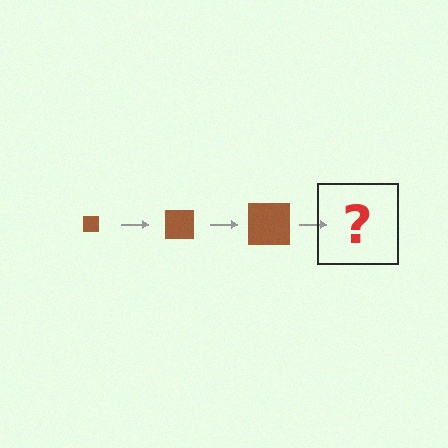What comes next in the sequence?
The next element should be a brown square, larger than the previous one.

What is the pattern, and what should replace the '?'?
The pattern is that the square gets progressively larger each step. The '?' should be a brown square, larger than the previous one.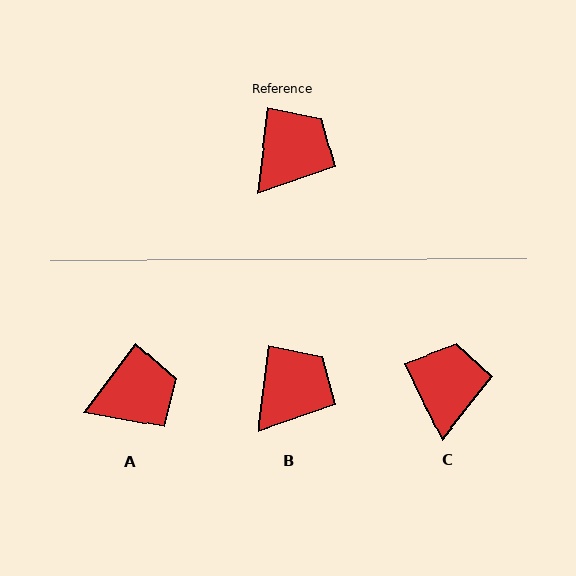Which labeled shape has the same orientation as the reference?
B.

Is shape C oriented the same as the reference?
No, it is off by about 32 degrees.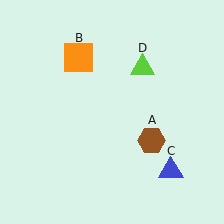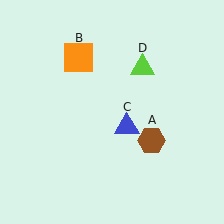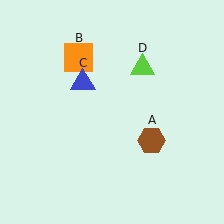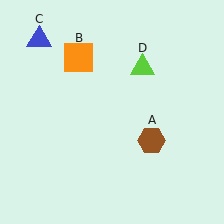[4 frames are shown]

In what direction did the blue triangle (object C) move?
The blue triangle (object C) moved up and to the left.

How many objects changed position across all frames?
1 object changed position: blue triangle (object C).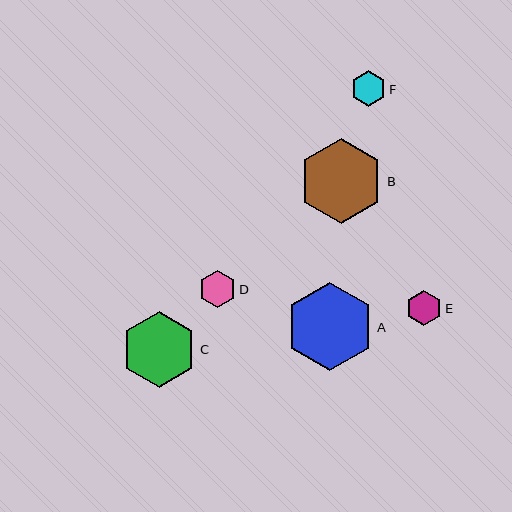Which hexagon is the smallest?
Hexagon E is the smallest with a size of approximately 35 pixels.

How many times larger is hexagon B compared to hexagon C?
Hexagon B is approximately 1.1 times the size of hexagon C.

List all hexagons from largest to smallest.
From largest to smallest: A, B, C, D, F, E.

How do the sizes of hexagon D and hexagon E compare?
Hexagon D and hexagon E are approximately the same size.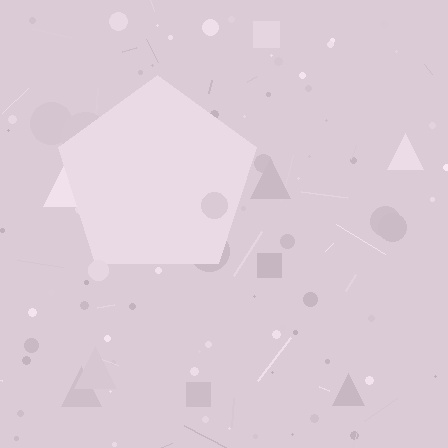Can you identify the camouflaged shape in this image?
The camouflaged shape is a pentagon.